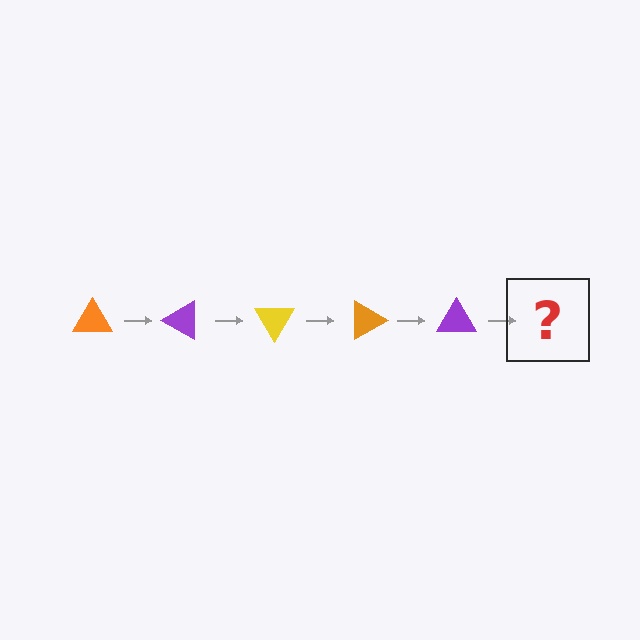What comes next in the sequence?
The next element should be a yellow triangle, rotated 150 degrees from the start.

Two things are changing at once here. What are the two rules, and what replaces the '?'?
The two rules are that it rotates 30 degrees each step and the color cycles through orange, purple, and yellow. The '?' should be a yellow triangle, rotated 150 degrees from the start.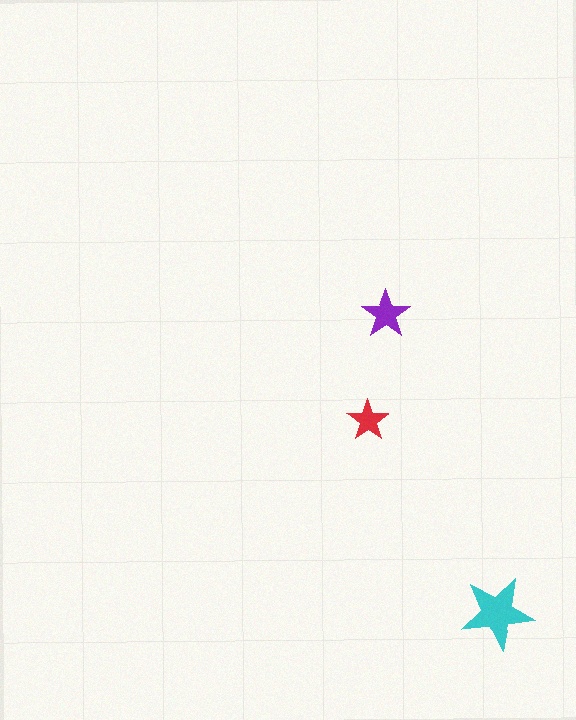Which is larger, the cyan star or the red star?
The cyan one.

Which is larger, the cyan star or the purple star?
The cyan one.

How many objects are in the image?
There are 3 objects in the image.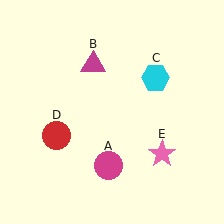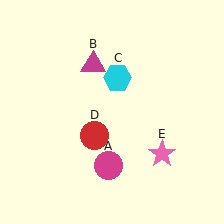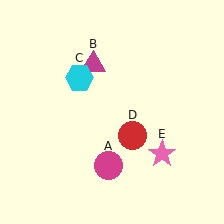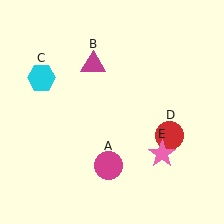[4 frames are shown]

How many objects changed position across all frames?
2 objects changed position: cyan hexagon (object C), red circle (object D).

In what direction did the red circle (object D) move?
The red circle (object D) moved right.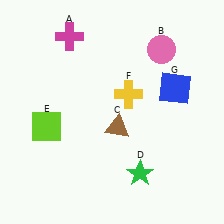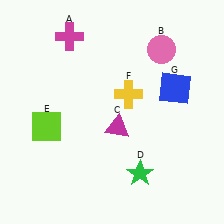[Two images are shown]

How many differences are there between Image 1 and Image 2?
There is 1 difference between the two images.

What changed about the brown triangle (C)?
In Image 1, C is brown. In Image 2, it changed to magenta.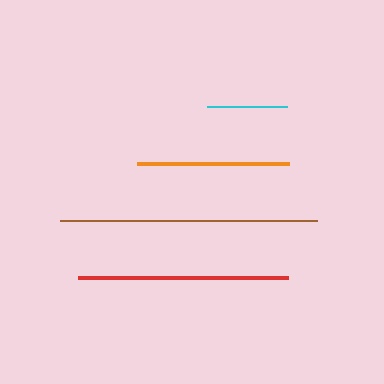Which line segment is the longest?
The brown line is the longest at approximately 257 pixels.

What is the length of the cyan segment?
The cyan segment is approximately 80 pixels long.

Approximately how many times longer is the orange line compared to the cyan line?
The orange line is approximately 1.9 times the length of the cyan line.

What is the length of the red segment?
The red segment is approximately 210 pixels long.